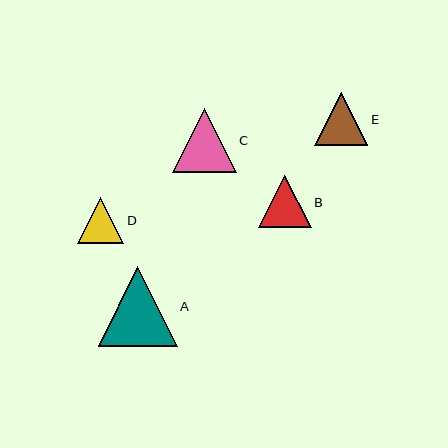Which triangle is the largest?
Triangle A is the largest with a size of approximately 79 pixels.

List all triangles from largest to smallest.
From largest to smallest: A, C, E, B, D.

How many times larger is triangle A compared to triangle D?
Triangle A is approximately 1.7 times the size of triangle D.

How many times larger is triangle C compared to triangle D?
Triangle C is approximately 1.4 times the size of triangle D.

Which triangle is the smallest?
Triangle D is the smallest with a size of approximately 46 pixels.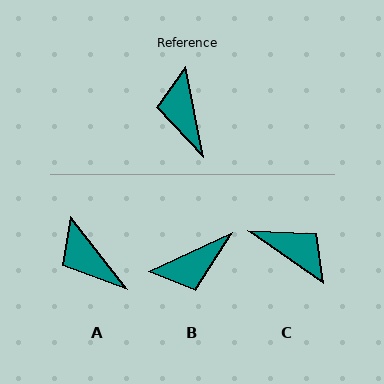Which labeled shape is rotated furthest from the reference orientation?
C, about 136 degrees away.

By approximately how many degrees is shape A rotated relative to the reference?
Approximately 27 degrees counter-clockwise.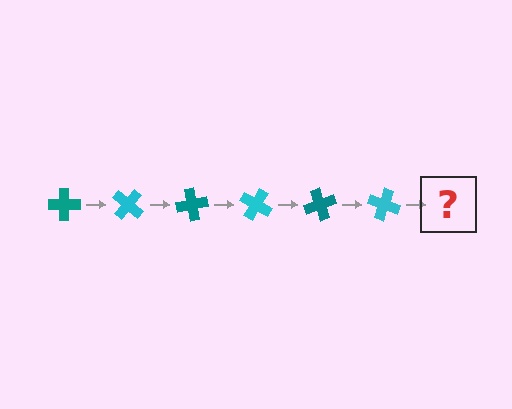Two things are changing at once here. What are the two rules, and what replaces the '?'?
The two rules are that it rotates 40 degrees each step and the color cycles through teal and cyan. The '?' should be a teal cross, rotated 240 degrees from the start.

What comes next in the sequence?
The next element should be a teal cross, rotated 240 degrees from the start.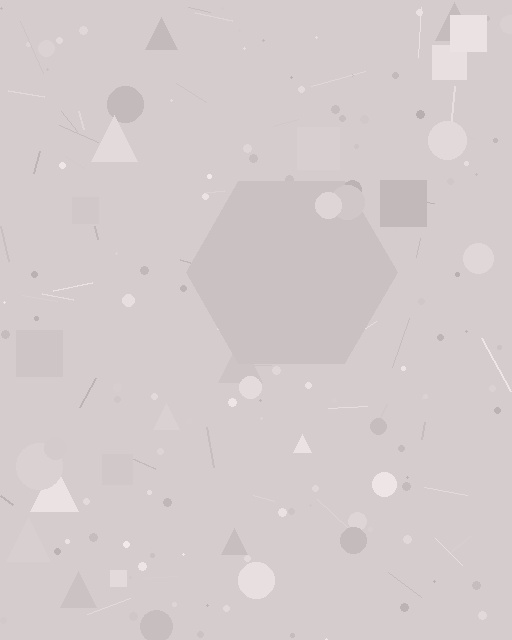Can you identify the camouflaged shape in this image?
The camouflaged shape is a hexagon.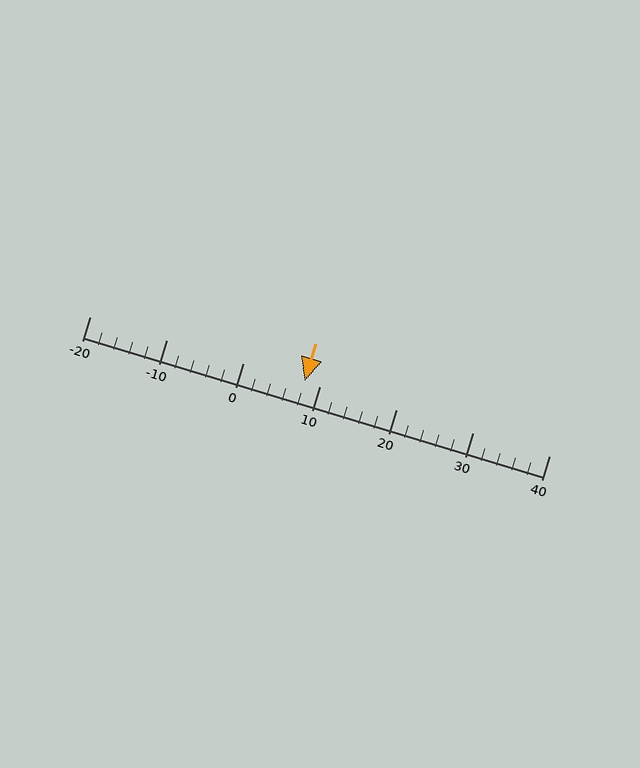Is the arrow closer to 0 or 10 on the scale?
The arrow is closer to 10.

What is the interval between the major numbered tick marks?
The major tick marks are spaced 10 units apart.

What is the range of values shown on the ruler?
The ruler shows values from -20 to 40.